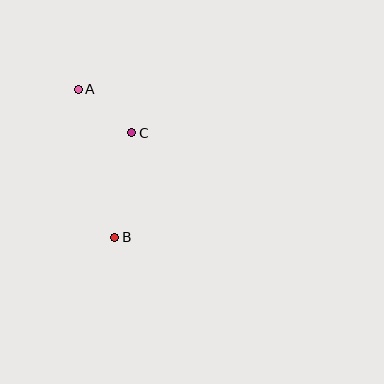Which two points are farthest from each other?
Points A and B are farthest from each other.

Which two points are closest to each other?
Points A and C are closest to each other.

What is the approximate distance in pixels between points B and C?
The distance between B and C is approximately 106 pixels.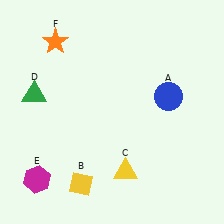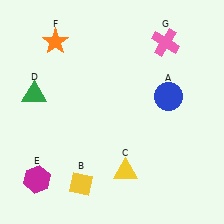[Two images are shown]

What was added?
A pink cross (G) was added in Image 2.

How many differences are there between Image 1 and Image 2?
There is 1 difference between the two images.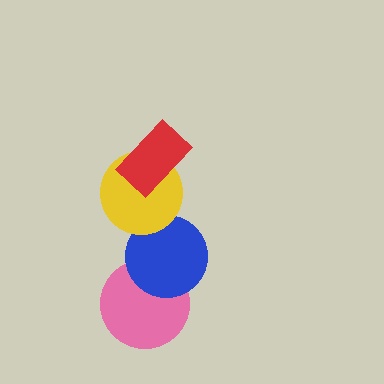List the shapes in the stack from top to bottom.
From top to bottom: the red rectangle, the yellow circle, the blue circle, the pink circle.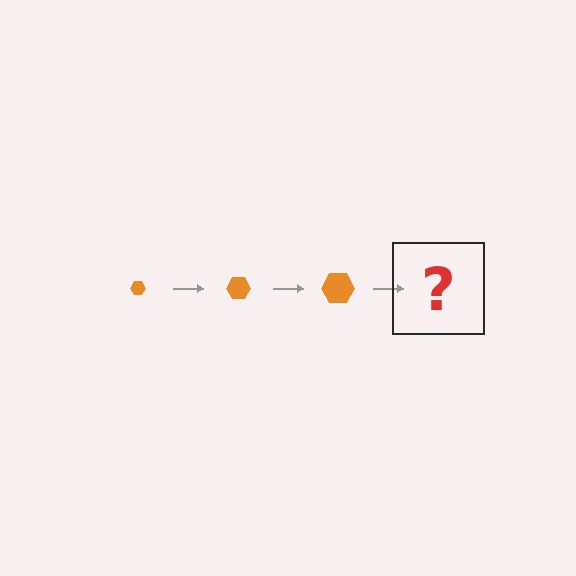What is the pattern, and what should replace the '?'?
The pattern is that the hexagon gets progressively larger each step. The '?' should be an orange hexagon, larger than the previous one.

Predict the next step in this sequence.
The next step is an orange hexagon, larger than the previous one.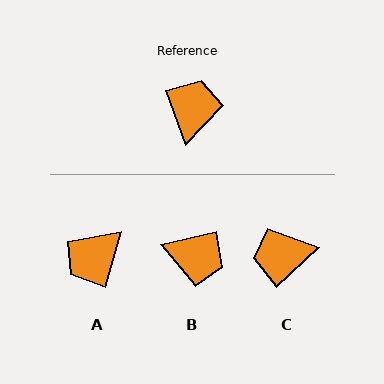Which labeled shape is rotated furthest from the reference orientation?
A, about 144 degrees away.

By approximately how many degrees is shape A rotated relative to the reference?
Approximately 144 degrees counter-clockwise.